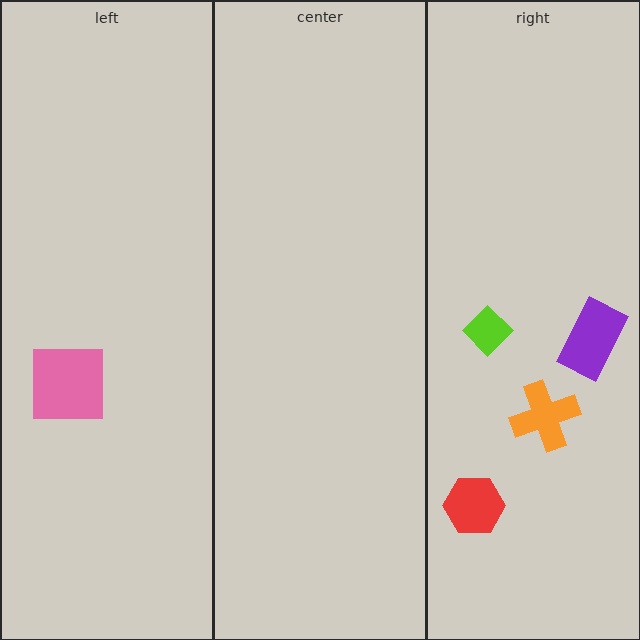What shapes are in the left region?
The pink square.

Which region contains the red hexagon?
The right region.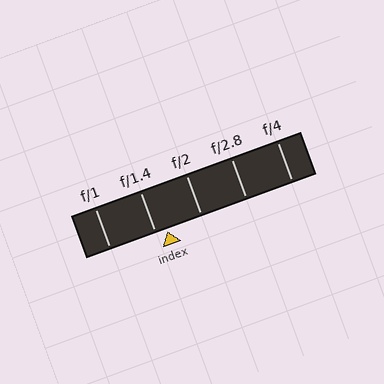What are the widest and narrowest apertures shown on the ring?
The widest aperture shown is f/1 and the narrowest is f/4.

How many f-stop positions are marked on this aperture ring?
There are 5 f-stop positions marked.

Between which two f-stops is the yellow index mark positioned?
The index mark is between f/1.4 and f/2.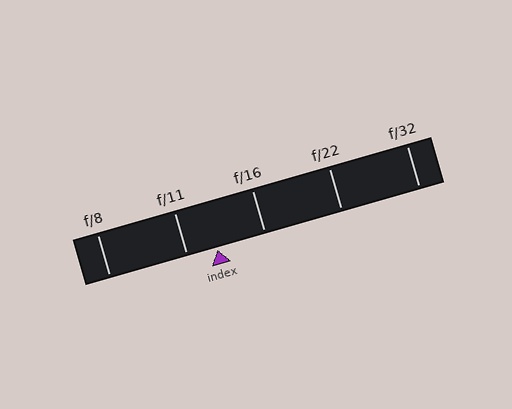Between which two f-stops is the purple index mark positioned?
The index mark is between f/11 and f/16.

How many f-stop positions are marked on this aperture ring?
There are 5 f-stop positions marked.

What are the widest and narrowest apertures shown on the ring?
The widest aperture shown is f/8 and the narrowest is f/32.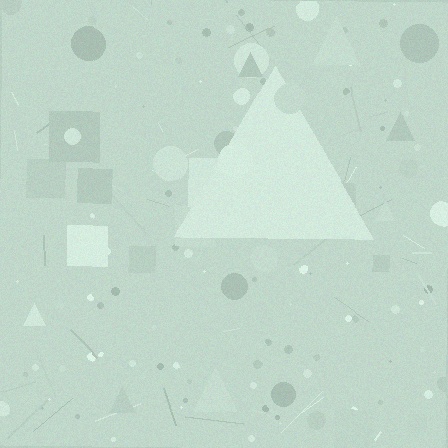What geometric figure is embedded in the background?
A triangle is embedded in the background.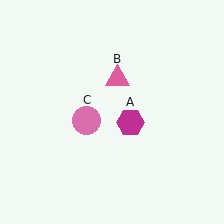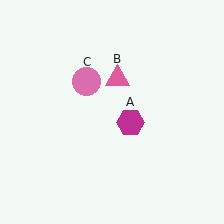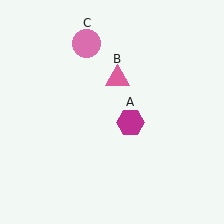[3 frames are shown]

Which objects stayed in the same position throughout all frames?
Magenta hexagon (object A) and pink triangle (object B) remained stationary.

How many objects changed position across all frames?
1 object changed position: pink circle (object C).